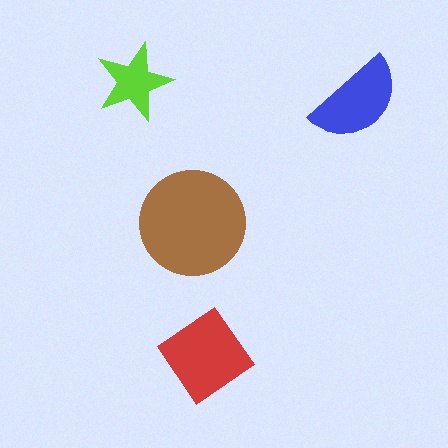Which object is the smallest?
The lime star.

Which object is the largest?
The brown circle.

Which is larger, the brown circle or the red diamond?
The brown circle.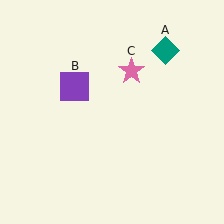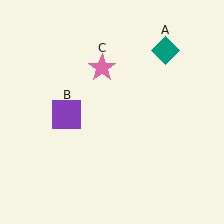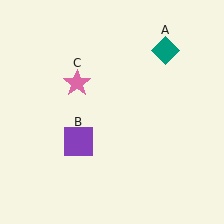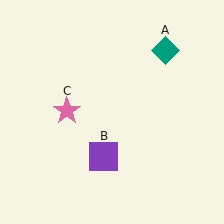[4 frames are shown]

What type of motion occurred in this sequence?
The purple square (object B), pink star (object C) rotated counterclockwise around the center of the scene.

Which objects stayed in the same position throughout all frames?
Teal diamond (object A) remained stationary.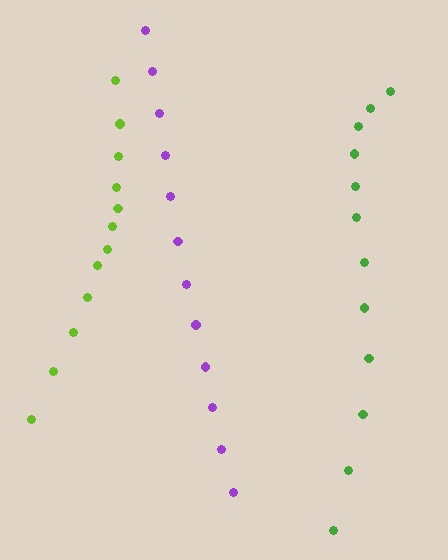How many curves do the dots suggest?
There are 3 distinct paths.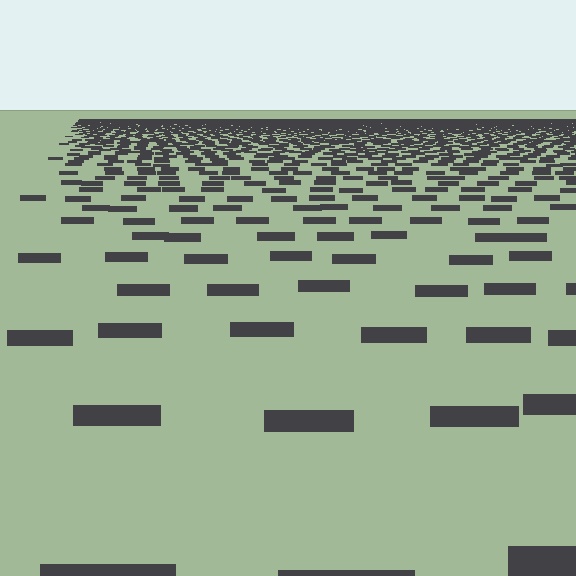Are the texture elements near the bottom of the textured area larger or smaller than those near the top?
Larger. Near the bottom, elements are closer to the viewer and appear at a bigger on-screen size.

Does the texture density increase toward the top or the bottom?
Density increases toward the top.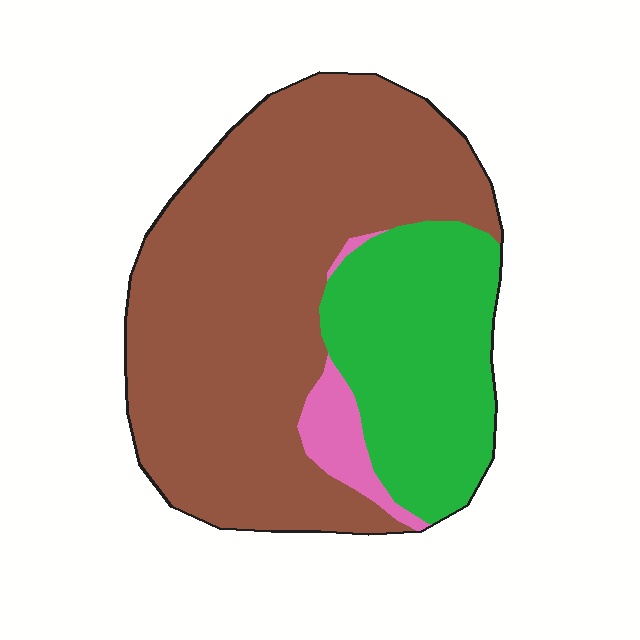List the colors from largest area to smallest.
From largest to smallest: brown, green, pink.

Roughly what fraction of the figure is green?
Green takes up about one quarter (1/4) of the figure.